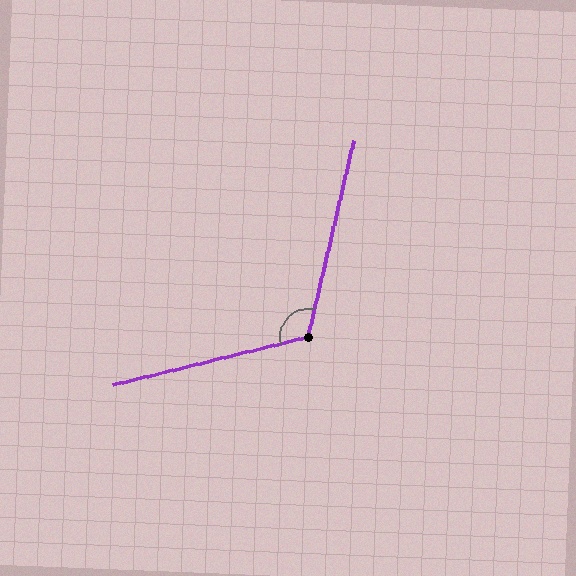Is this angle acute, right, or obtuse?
It is obtuse.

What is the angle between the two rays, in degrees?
Approximately 117 degrees.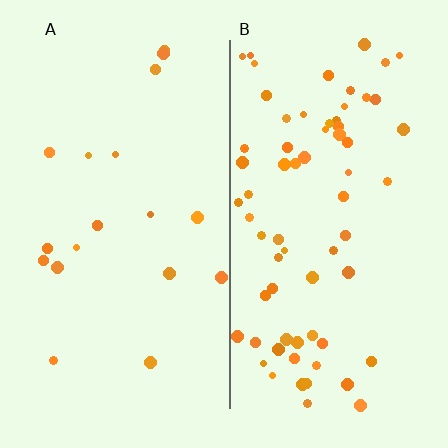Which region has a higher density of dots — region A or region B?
B (the right).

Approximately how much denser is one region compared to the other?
Approximately 3.7× — region B over region A.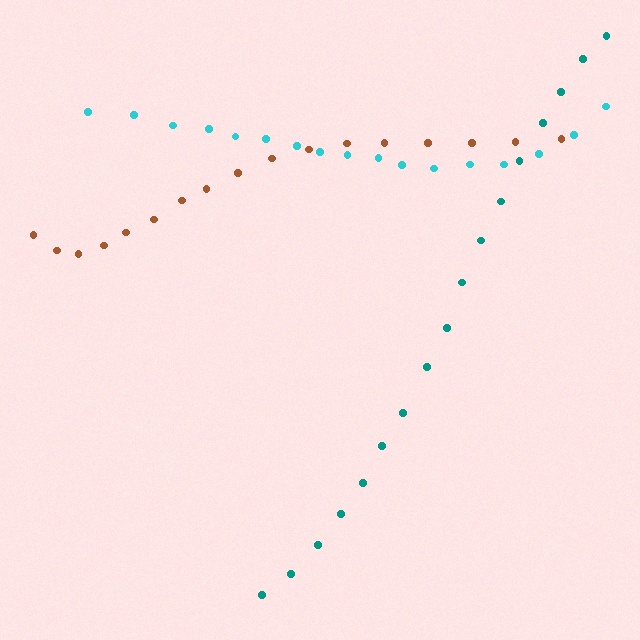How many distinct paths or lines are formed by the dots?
There are 3 distinct paths.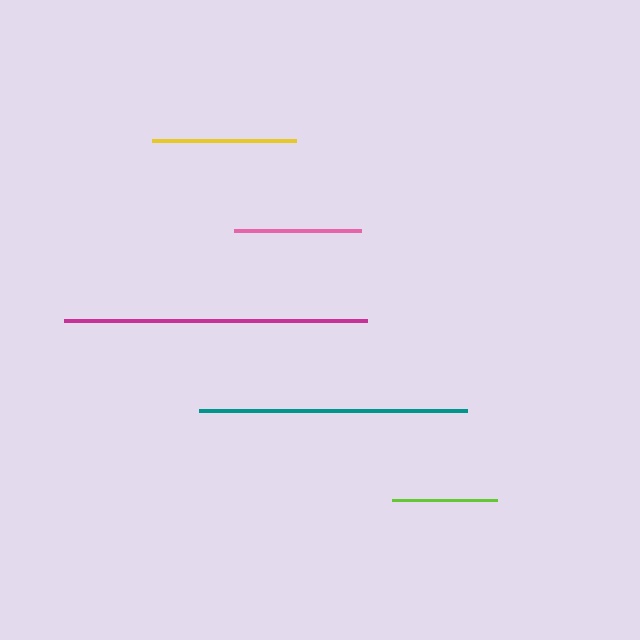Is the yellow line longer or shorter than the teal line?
The teal line is longer than the yellow line.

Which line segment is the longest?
The magenta line is the longest at approximately 303 pixels.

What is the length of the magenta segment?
The magenta segment is approximately 303 pixels long.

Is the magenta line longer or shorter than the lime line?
The magenta line is longer than the lime line.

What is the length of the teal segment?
The teal segment is approximately 268 pixels long.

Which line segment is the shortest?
The lime line is the shortest at approximately 105 pixels.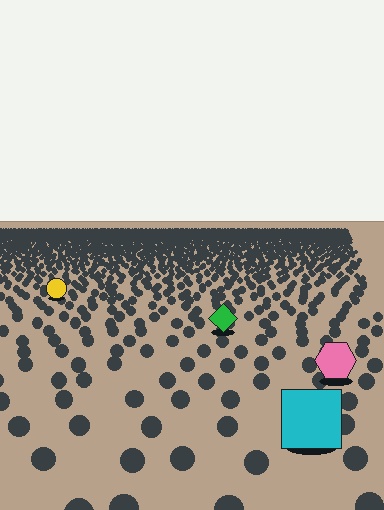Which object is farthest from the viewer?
The yellow circle is farthest from the viewer. It appears smaller and the ground texture around it is denser.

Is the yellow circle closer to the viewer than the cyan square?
No. The cyan square is closer — you can tell from the texture gradient: the ground texture is coarser near it.